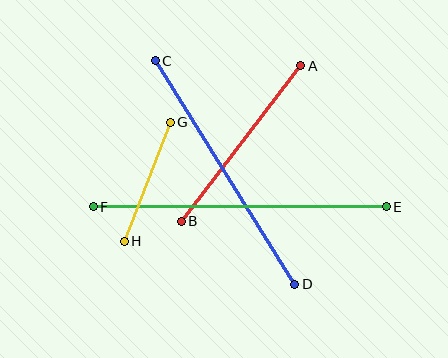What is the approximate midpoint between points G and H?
The midpoint is at approximately (147, 182) pixels.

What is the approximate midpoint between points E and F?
The midpoint is at approximately (240, 207) pixels.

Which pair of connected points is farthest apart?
Points E and F are farthest apart.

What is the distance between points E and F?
The distance is approximately 293 pixels.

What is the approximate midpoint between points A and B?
The midpoint is at approximately (241, 143) pixels.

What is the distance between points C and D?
The distance is approximately 263 pixels.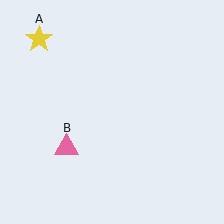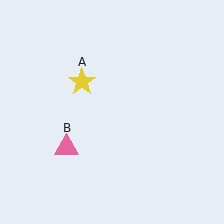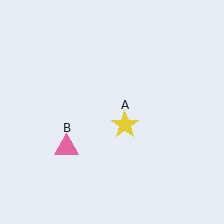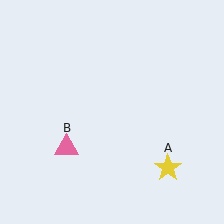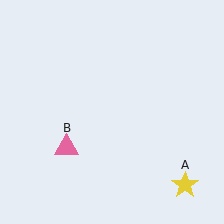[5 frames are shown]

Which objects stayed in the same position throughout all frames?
Pink triangle (object B) remained stationary.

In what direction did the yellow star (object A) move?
The yellow star (object A) moved down and to the right.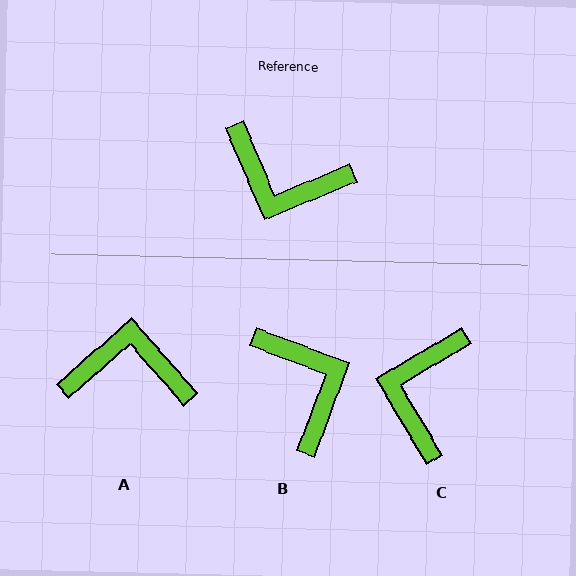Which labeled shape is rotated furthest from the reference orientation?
A, about 162 degrees away.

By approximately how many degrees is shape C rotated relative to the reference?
Approximately 82 degrees clockwise.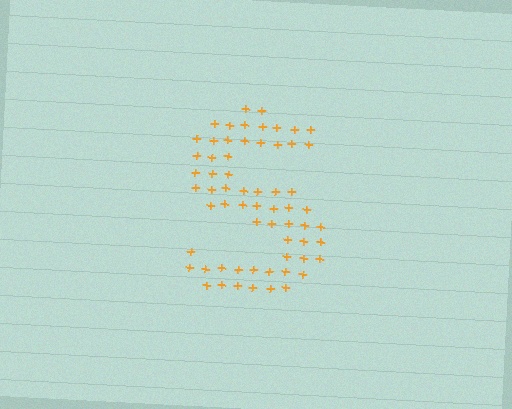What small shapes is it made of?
It is made of small plus signs.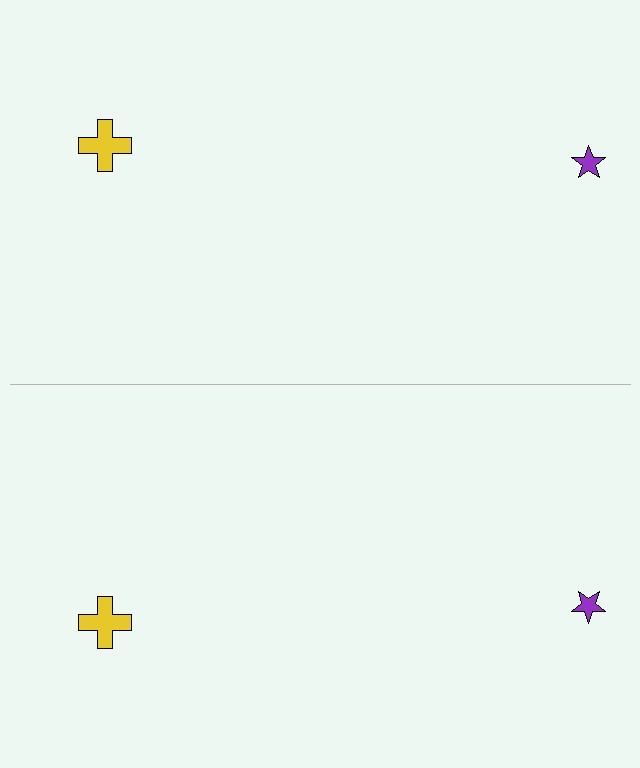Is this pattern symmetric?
Yes, this pattern has bilateral (reflection) symmetry.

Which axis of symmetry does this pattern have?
The pattern has a horizontal axis of symmetry running through the center of the image.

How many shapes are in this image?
There are 4 shapes in this image.